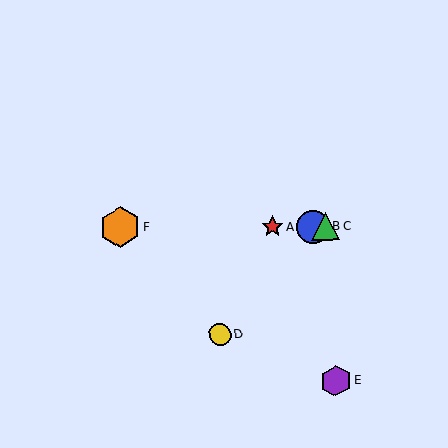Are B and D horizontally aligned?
No, B is at y≈226 and D is at y≈334.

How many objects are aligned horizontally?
4 objects (A, B, C, F) are aligned horizontally.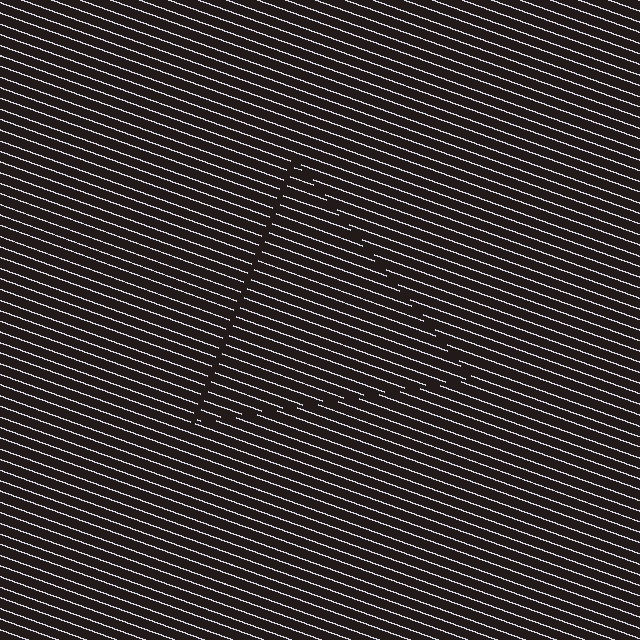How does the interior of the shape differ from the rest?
The interior of the shape contains the same grating, shifted by half a period — the contour is defined by the phase discontinuity where line-ends from the inner and outer gratings abut.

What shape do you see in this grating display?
An illusory triangle. The interior of the shape contains the same grating, shifted by half a period — the contour is defined by the phase discontinuity where line-ends from the inner and outer gratings abut.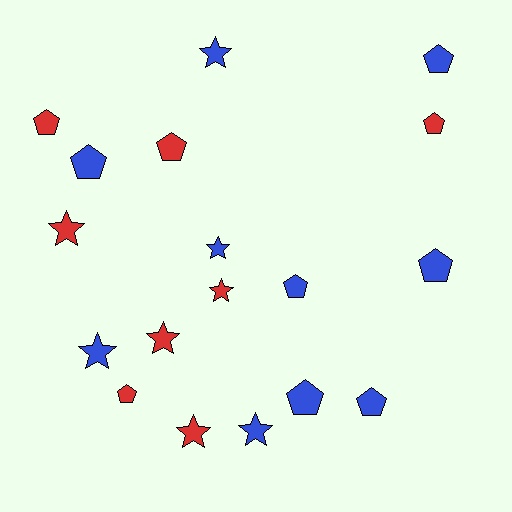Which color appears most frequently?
Blue, with 10 objects.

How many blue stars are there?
There are 4 blue stars.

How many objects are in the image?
There are 18 objects.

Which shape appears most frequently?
Pentagon, with 10 objects.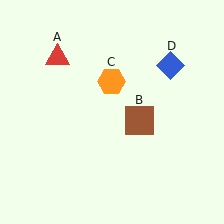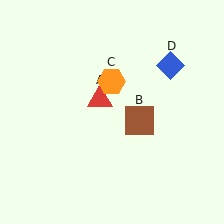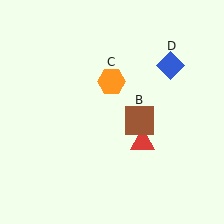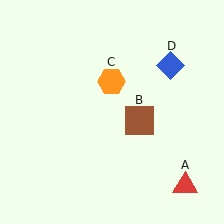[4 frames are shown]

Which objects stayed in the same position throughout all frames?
Brown square (object B) and orange hexagon (object C) and blue diamond (object D) remained stationary.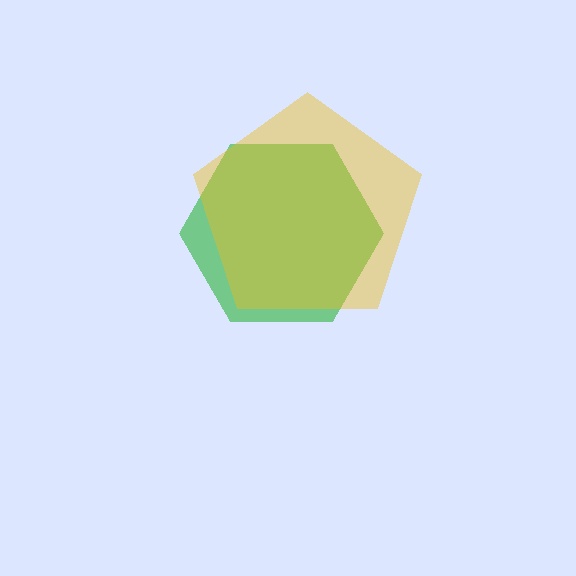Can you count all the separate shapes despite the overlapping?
Yes, there are 2 separate shapes.